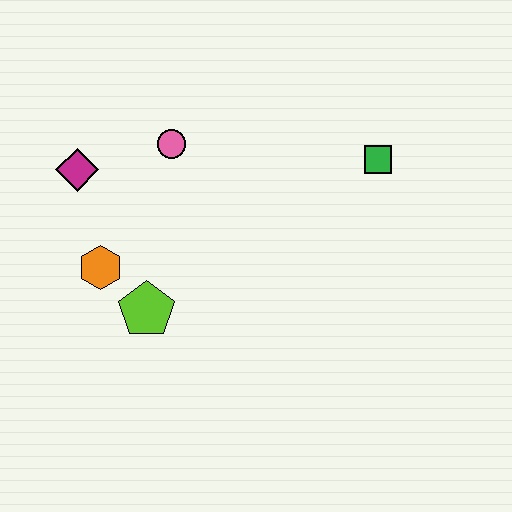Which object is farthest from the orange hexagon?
The green square is farthest from the orange hexagon.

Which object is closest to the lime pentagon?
The orange hexagon is closest to the lime pentagon.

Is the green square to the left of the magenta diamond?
No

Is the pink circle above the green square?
Yes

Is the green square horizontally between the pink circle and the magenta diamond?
No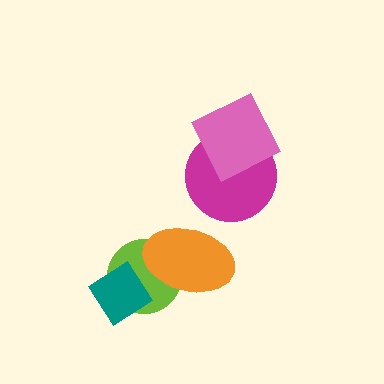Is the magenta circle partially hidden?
Yes, it is partially covered by another shape.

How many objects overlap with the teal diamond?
1 object overlaps with the teal diamond.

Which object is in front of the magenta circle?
The pink diamond is in front of the magenta circle.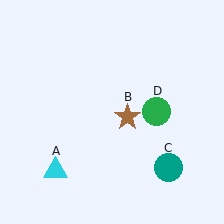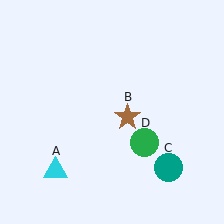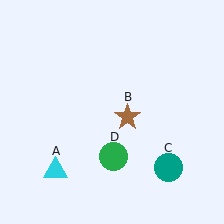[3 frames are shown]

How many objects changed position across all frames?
1 object changed position: green circle (object D).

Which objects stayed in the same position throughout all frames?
Cyan triangle (object A) and brown star (object B) and teal circle (object C) remained stationary.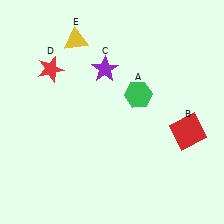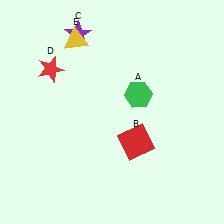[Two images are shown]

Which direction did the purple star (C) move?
The purple star (C) moved up.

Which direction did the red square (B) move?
The red square (B) moved left.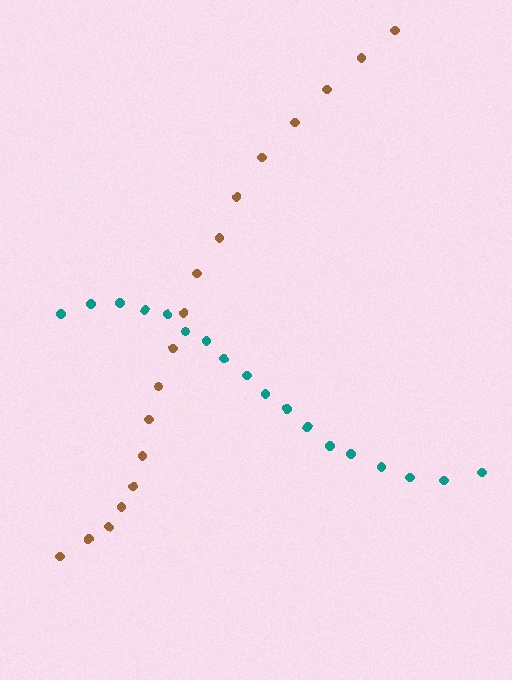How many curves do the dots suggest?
There are 2 distinct paths.